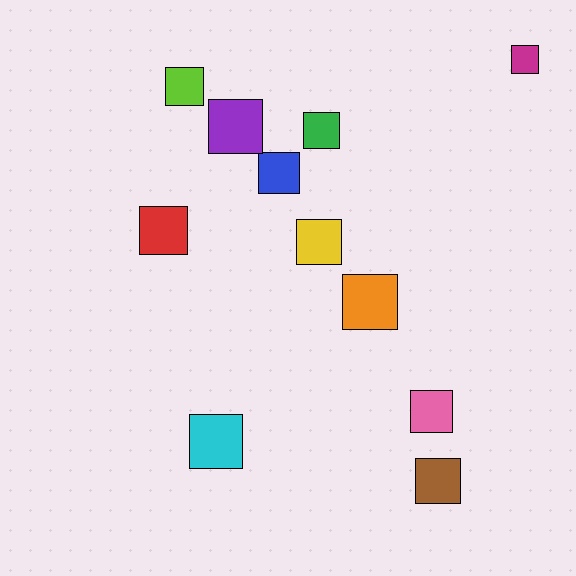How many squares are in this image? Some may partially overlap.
There are 11 squares.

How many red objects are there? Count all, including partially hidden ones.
There is 1 red object.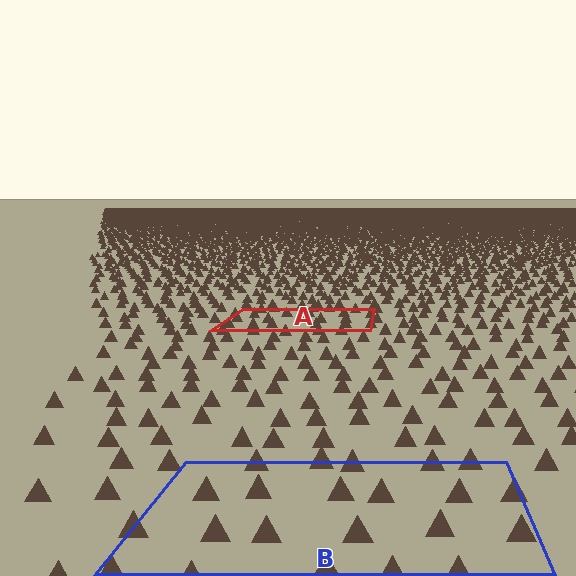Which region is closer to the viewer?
Region B is closer. The texture elements there are larger and more spread out.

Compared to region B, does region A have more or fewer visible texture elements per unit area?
Region A has more texture elements per unit area — they are packed more densely because it is farther away.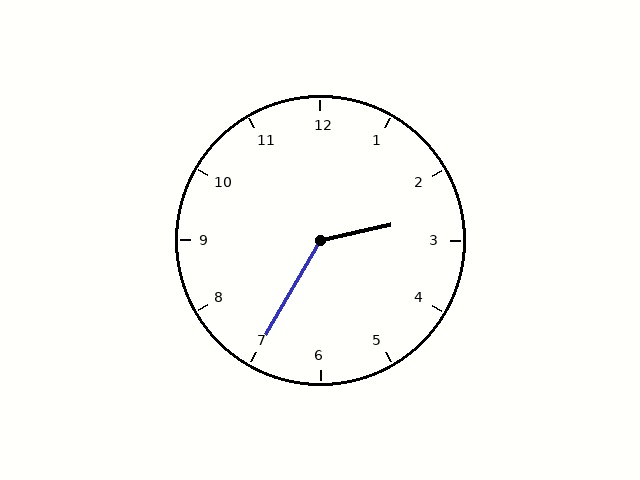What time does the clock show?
2:35.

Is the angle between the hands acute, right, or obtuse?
It is obtuse.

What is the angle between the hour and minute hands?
Approximately 132 degrees.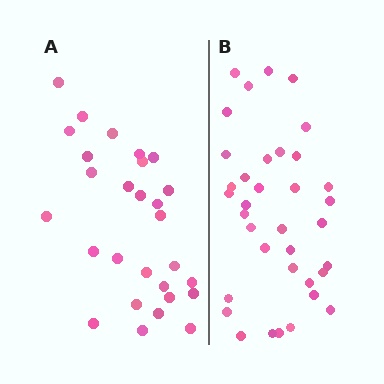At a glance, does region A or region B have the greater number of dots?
Region B (the right region) has more dots.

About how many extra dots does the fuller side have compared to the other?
Region B has roughly 8 or so more dots than region A.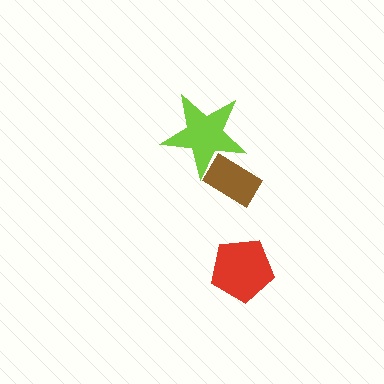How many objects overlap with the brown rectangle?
1 object overlaps with the brown rectangle.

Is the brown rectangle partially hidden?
Yes, it is partially covered by another shape.